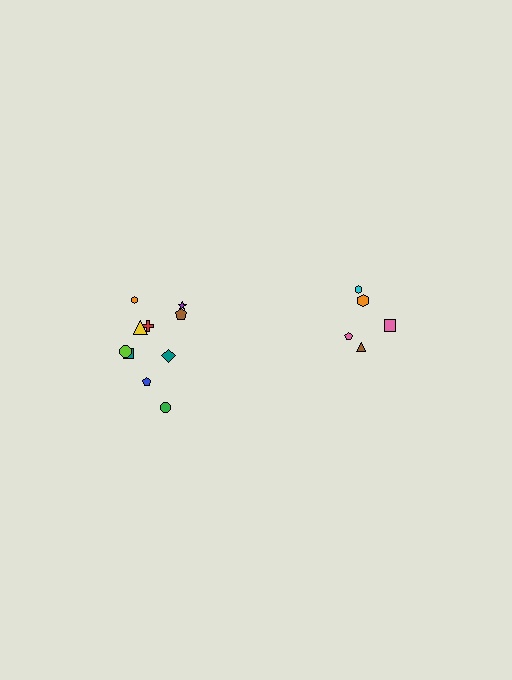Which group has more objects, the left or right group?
The left group.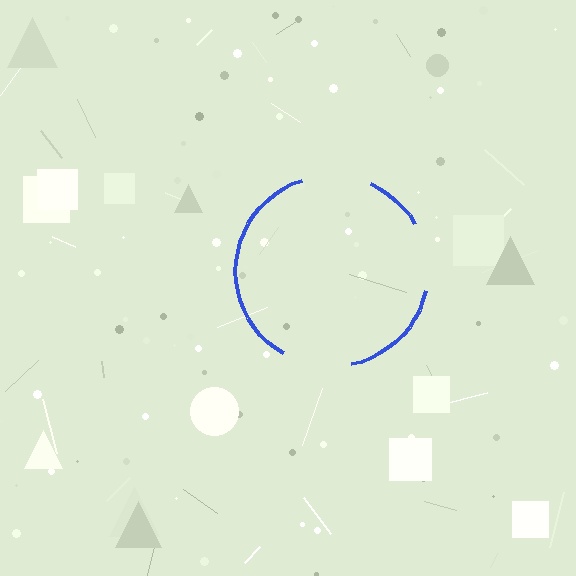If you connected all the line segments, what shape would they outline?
They would outline a circle.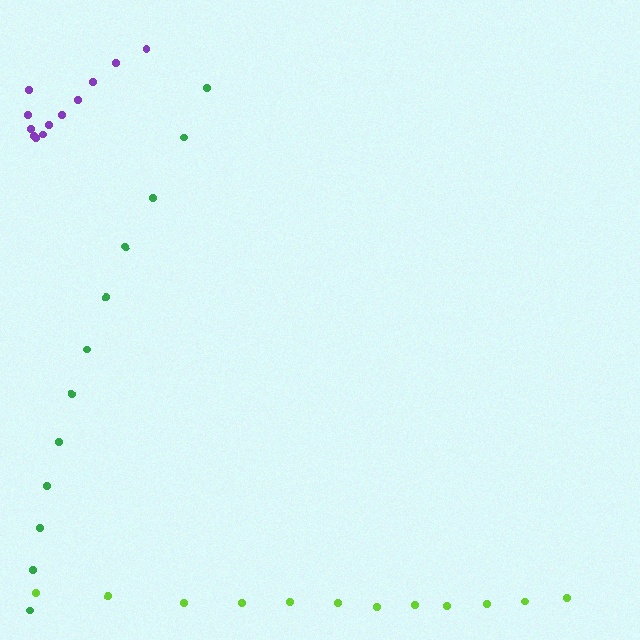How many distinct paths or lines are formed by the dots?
There are 3 distinct paths.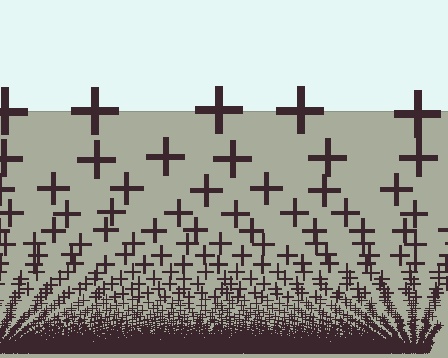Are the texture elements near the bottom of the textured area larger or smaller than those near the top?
Smaller. The gradient is inverted — elements near the bottom are smaller and denser.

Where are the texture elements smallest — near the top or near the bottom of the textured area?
Near the bottom.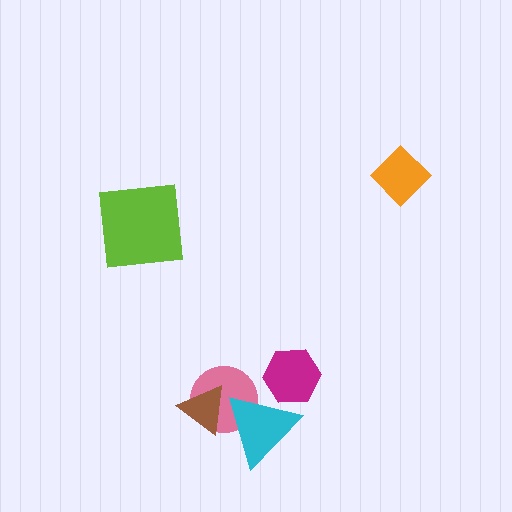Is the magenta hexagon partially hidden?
Yes, it is partially covered by another shape.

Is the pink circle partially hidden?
Yes, it is partially covered by another shape.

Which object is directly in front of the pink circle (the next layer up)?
The brown triangle is directly in front of the pink circle.